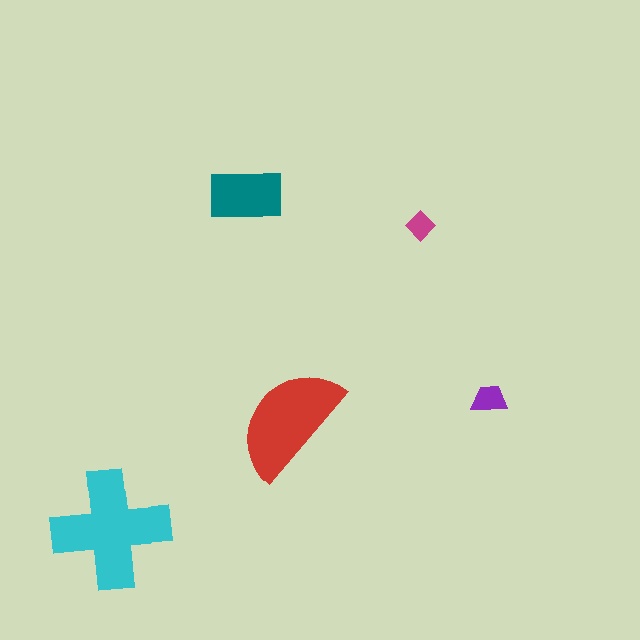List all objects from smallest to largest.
The magenta diamond, the purple trapezoid, the teal rectangle, the red semicircle, the cyan cross.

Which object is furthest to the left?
The cyan cross is leftmost.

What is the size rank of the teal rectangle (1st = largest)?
3rd.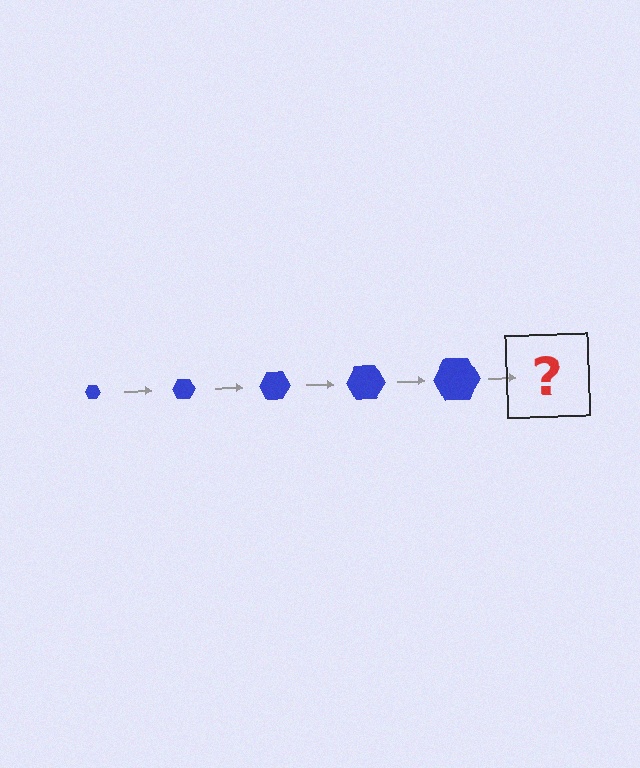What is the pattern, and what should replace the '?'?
The pattern is that the hexagon gets progressively larger each step. The '?' should be a blue hexagon, larger than the previous one.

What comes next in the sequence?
The next element should be a blue hexagon, larger than the previous one.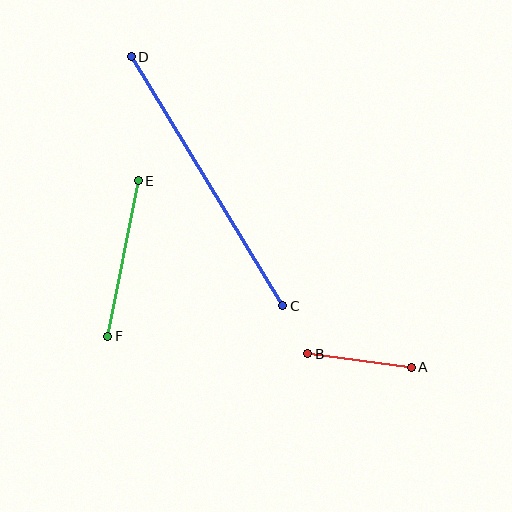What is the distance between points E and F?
The distance is approximately 158 pixels.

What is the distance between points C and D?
The distance is approximately 291 pixels.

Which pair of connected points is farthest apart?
Points C and D are farthest apart.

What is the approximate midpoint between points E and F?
The midpoint is at approximately (123, 258) pixels.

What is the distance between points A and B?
The distance is approximately 105 pixels.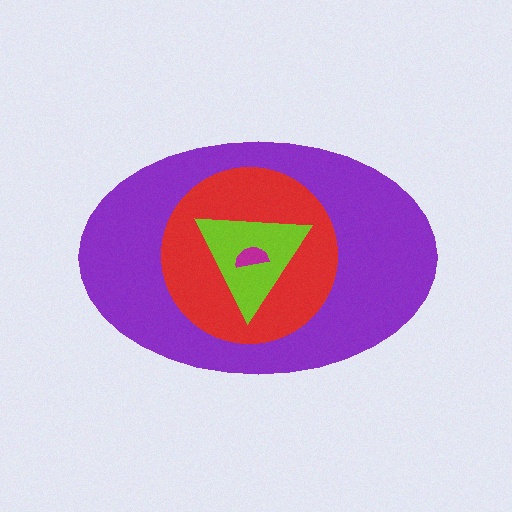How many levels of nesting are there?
4.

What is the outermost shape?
The purple ellipse.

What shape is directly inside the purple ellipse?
The red circle.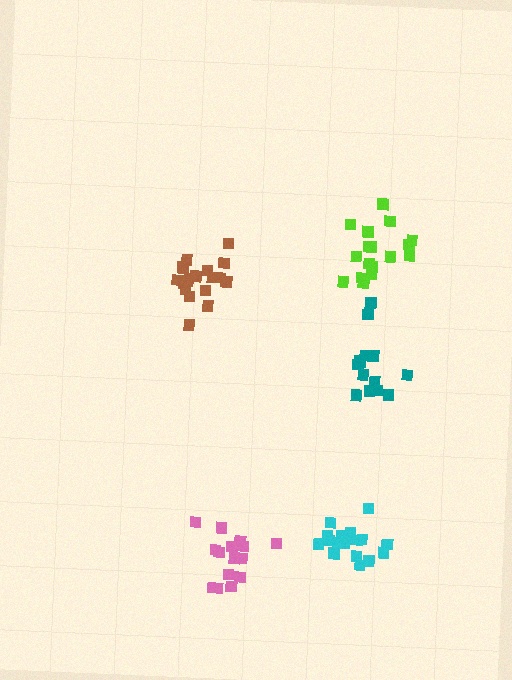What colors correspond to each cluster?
The clusters are colored: brown, cyan, teal, lime, pink.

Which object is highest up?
The lime cluster is topmost.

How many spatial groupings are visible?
There are 5 spatial groupings.